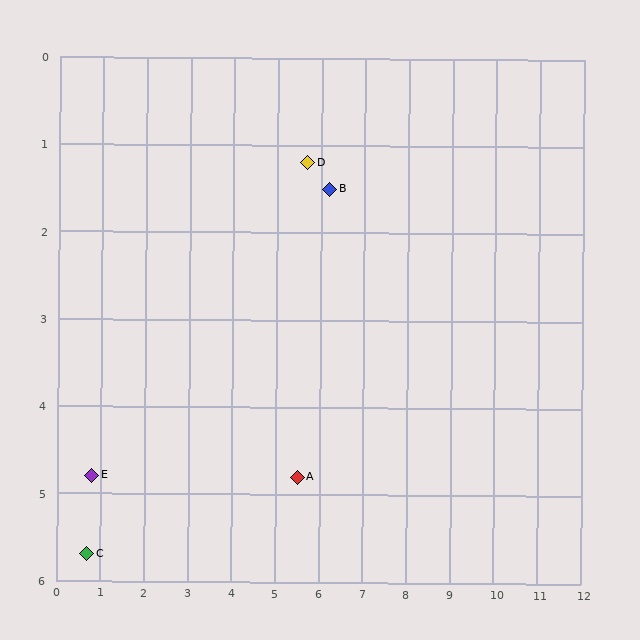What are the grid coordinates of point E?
Point E is at approximately (0.8, 4.8).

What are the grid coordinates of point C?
Point C is at approximately (0.7, 5.7).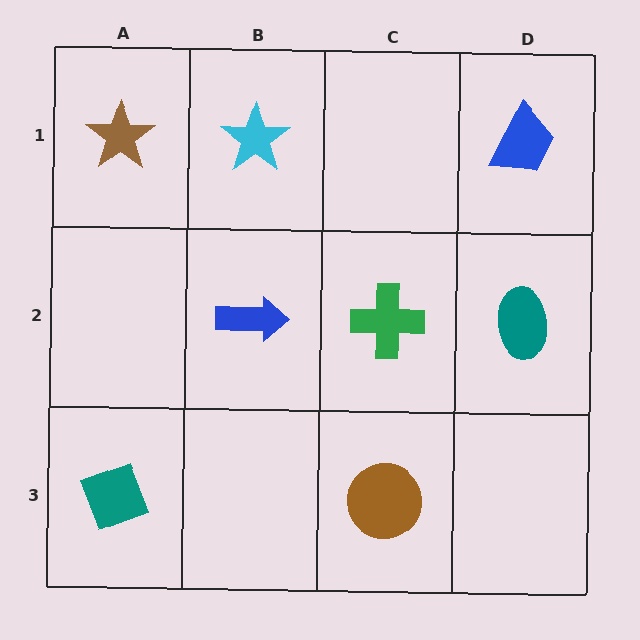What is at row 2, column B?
A blue arrow.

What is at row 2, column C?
A green cross.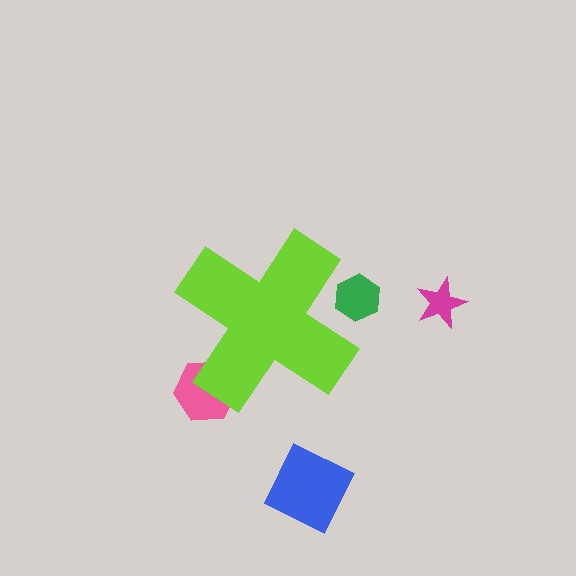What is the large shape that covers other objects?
A lime cross.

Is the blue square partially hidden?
No, the blue square is fully visible.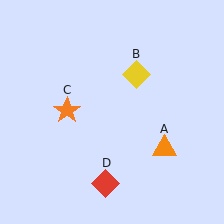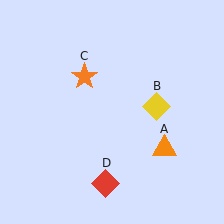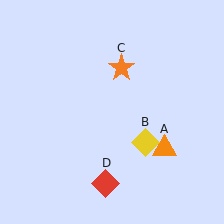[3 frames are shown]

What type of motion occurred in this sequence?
The yellow diamond (object B), orange star (object C) rotated clockwise around the center of the scene.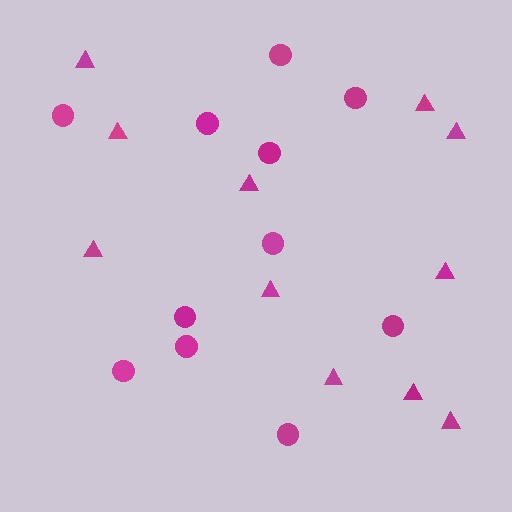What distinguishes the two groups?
There are 2 groups: one group of triangles (11) and one group of circles (11).